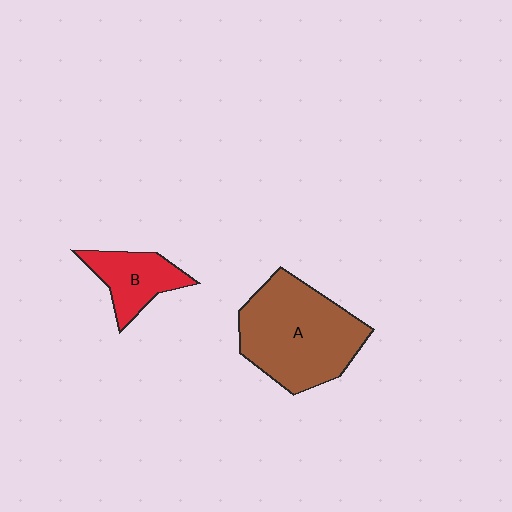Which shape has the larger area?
Shape A (brown).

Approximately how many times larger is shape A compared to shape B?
Approximately 2.3 times.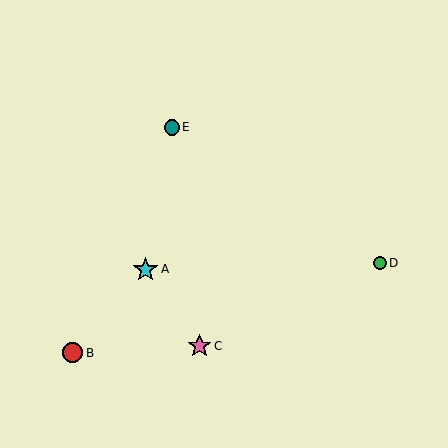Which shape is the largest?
The cyan star (labeled A) is the largest.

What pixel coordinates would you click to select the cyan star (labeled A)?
Click at (146, 269) to select the cyan star A.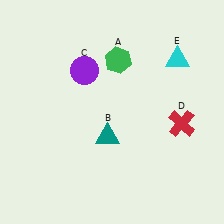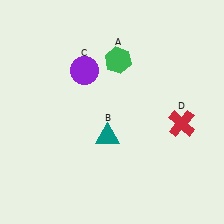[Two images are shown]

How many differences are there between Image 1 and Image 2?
There is 1 difference between the two images.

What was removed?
The cyan triangle (E) was removed in Image 2.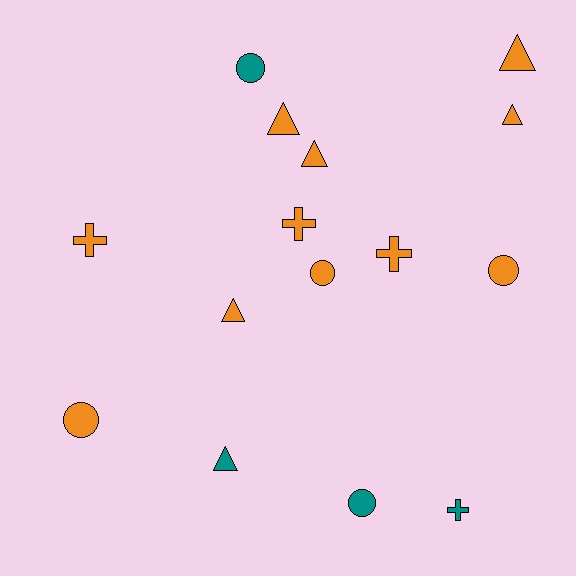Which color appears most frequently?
Orange, with 11 objects.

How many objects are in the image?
There are 15 objects.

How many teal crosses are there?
There is 1 teal cross.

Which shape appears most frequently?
Triangle, with 6 objects.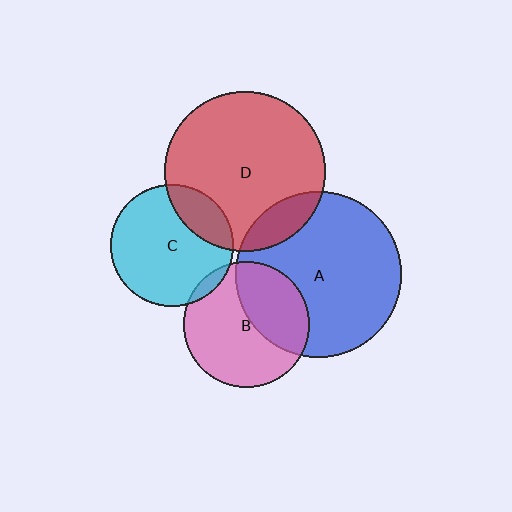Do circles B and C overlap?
Yes.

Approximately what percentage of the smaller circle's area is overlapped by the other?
Approximately 5%.